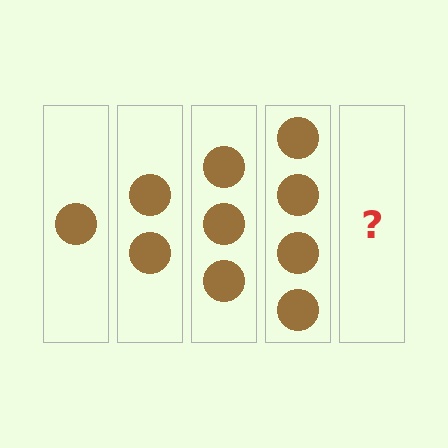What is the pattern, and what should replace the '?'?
The pattern is that each step adds one more circle. The '?' should be 5 circles.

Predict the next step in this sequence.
The next step is 5 circles.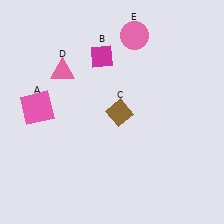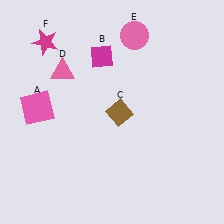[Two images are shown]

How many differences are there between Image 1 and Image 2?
There is 1 difference between the two images.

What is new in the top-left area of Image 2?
A magenta star (F) was added in the top-left area of Image 2.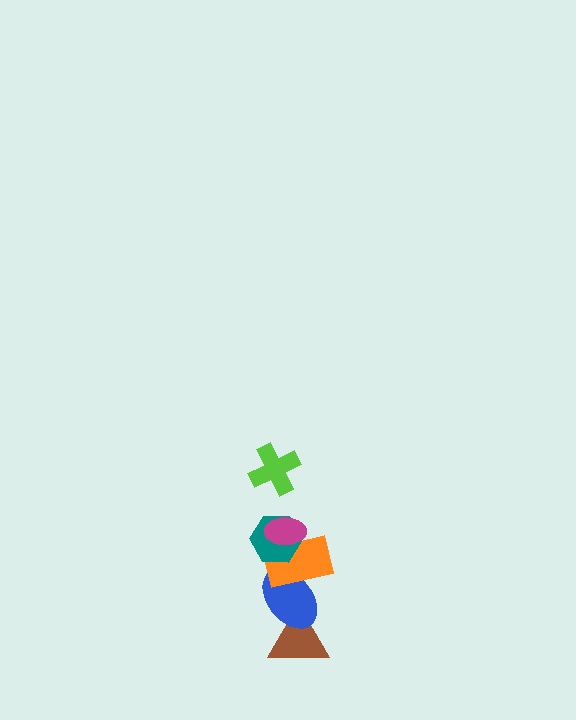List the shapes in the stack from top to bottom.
From top to bottom: the lime cross, the magenta ellipse, the teal hexagon, the orange rectangle, the blue ellipse, the brown triangle.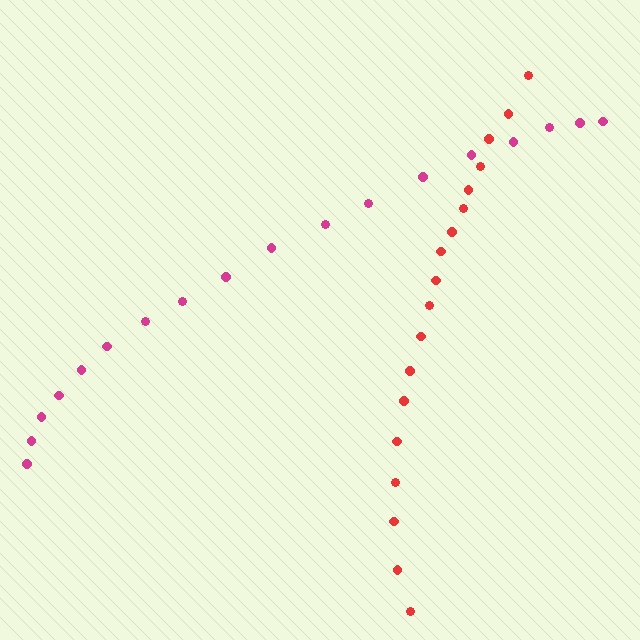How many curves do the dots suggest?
There are 2 distinct paths.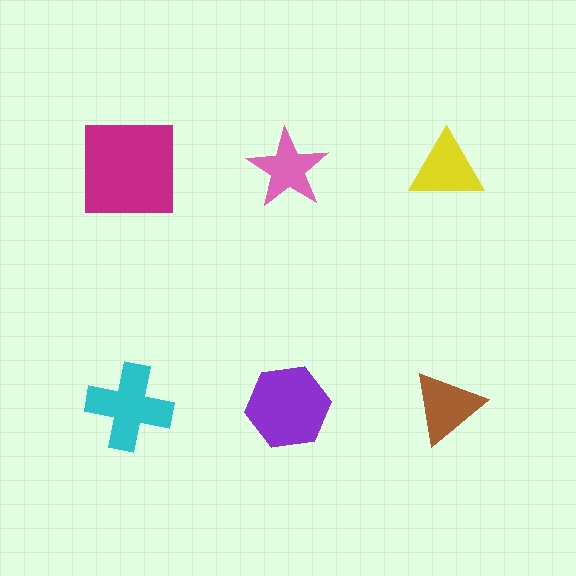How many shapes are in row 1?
3 shapes.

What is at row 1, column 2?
A pink star.